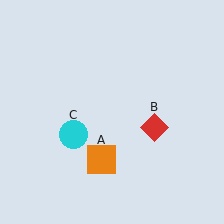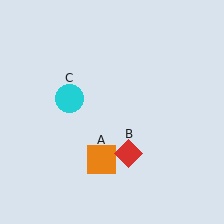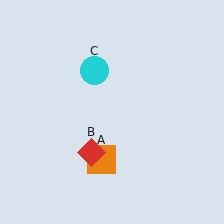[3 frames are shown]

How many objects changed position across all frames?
2 objects changed position: red diamond (object B), cyan circle (object C).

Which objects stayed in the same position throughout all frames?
Orange square (object A) remained stationary.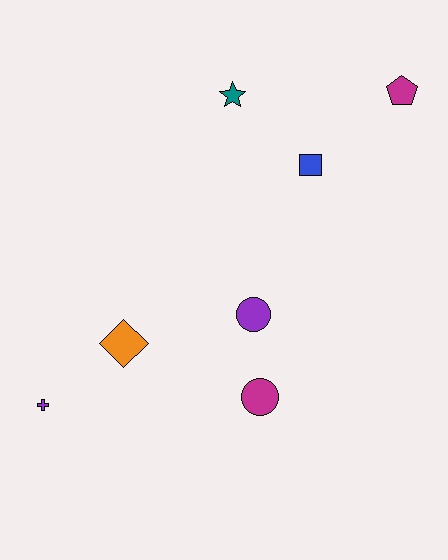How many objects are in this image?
There are 7 objects.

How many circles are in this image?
There are 2 circles.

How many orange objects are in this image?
There is 1 orange object.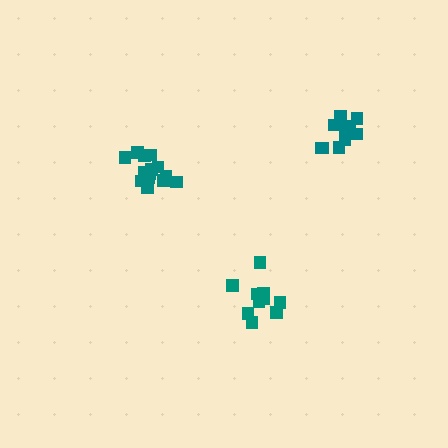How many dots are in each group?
Group 1: 14 dots, Group 2: 11 dots, Group 3: 10 dots (35 total).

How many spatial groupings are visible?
There are 3 spatial groupings.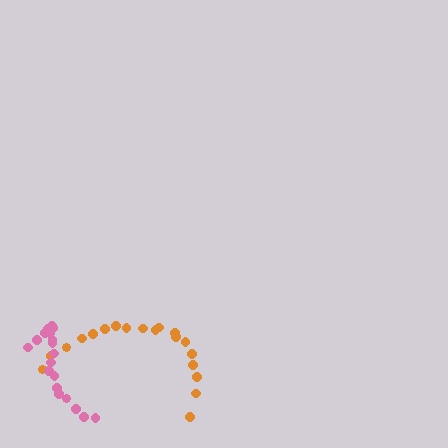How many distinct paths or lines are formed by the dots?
There are 2 distinct paths.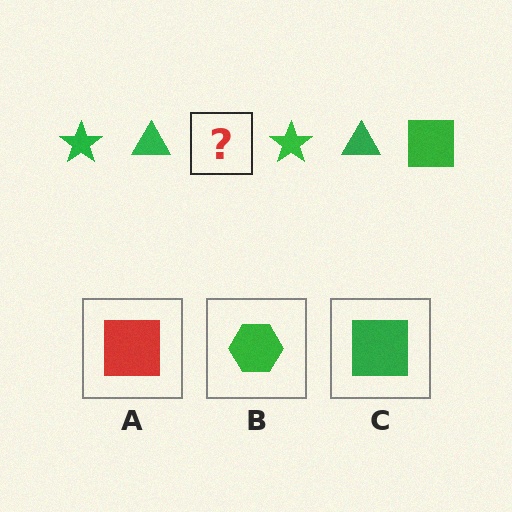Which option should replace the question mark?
Option C.